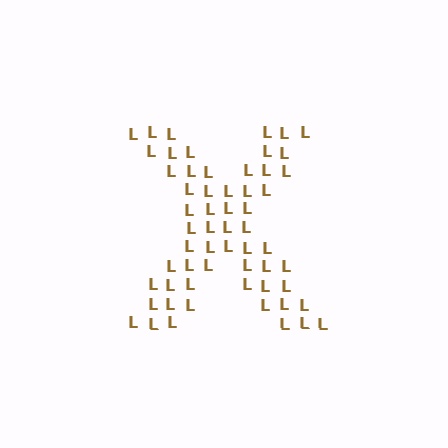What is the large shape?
The large shape is the letter X.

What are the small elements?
The small elements are letter L's.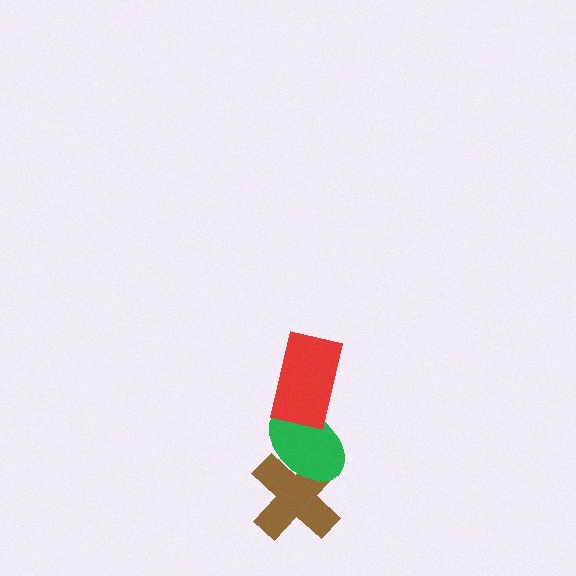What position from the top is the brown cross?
The brown cross is 3rd from the top.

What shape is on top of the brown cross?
The green ellipse is on top of the brown cross.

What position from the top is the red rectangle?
The red rectangle is 1st from the top.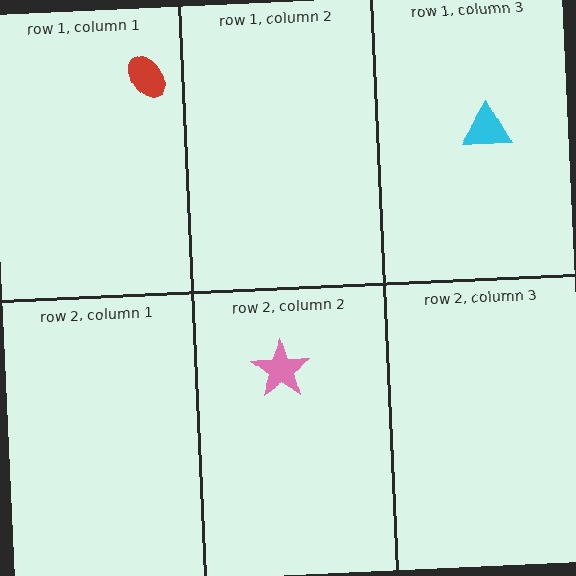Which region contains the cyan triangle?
The row 1, column 3 region.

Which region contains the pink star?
The row 2, column 2 region.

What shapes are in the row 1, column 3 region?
The cyan triangle.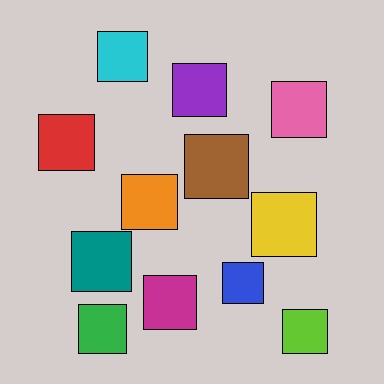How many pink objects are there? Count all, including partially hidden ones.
There is 1 pink object.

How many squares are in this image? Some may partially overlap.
There are 12 squares.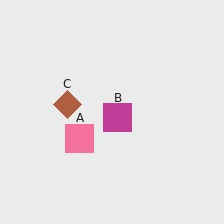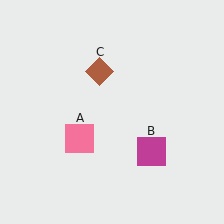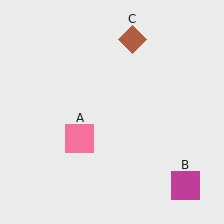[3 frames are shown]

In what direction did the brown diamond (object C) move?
The brown diamond (object C) moved up and to the right.